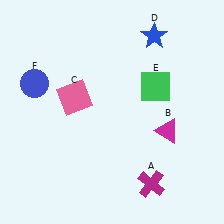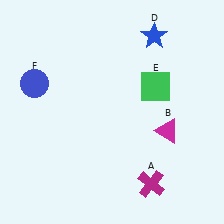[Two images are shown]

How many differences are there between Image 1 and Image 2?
There is 1 difference between the two images.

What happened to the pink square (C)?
The pink square (C) was removed in Image 2. It was in the top-left area of Image 1.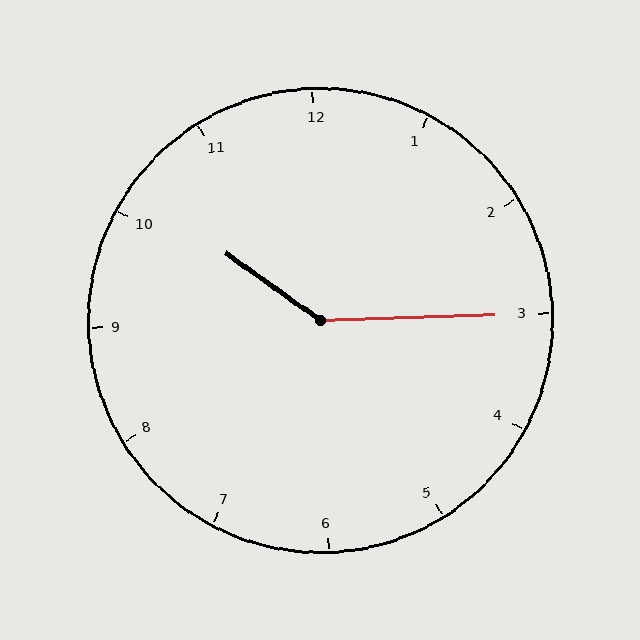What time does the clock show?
10:15.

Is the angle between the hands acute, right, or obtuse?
It is obtuse.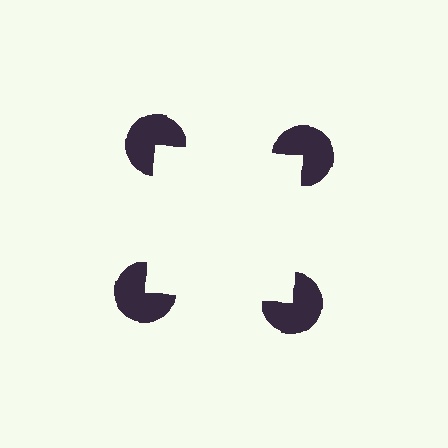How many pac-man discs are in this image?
There are 4 — one at each vertex of the illusory square.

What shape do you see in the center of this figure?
An illusory square — its edges are inferred from the aligned wedge cuts in the pac-man discs, not physically drawn.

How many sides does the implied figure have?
4 sides.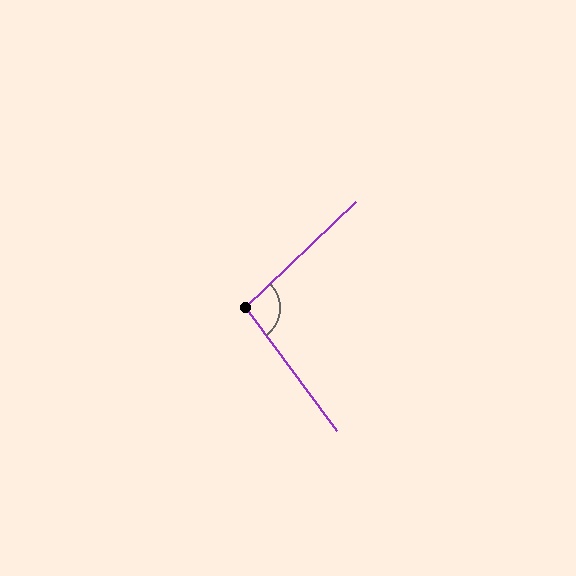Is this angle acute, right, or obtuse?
It is obtuse.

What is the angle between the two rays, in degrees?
Approximately 97 degrees.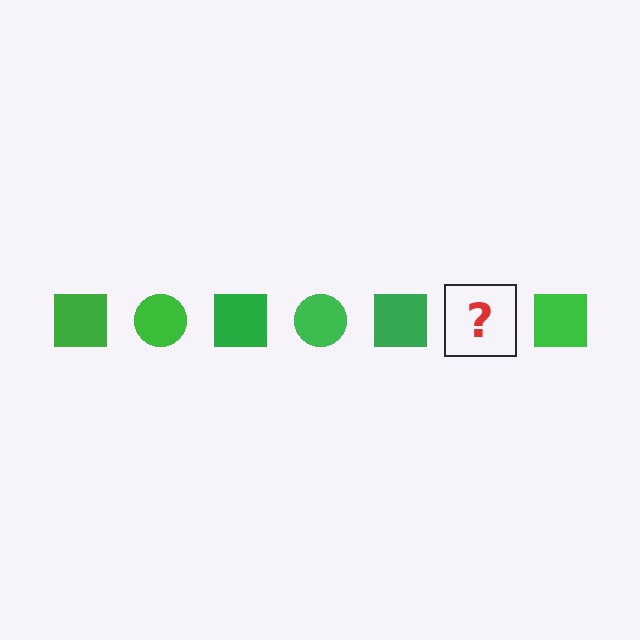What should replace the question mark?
The question mark should be replaced with a green circle.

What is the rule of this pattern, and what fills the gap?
The rule is that the pattern cycles through square, circle shapes in green. The gap should be filled with a green circle.